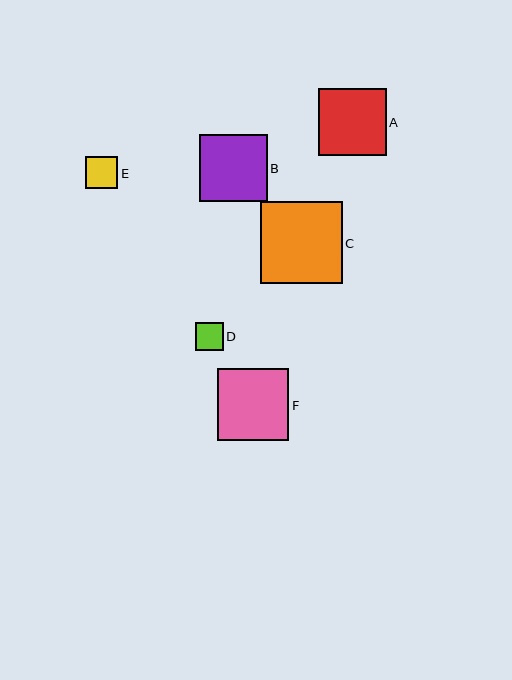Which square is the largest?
Square C is the largest with a size of approximately 82 pixels.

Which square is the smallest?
Square D is the smallest with a size of approximately 27 pixels.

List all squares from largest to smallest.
From largest to smallest: C, F, A, B, E, D.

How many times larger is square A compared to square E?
Square A is approximately 2.1 times the size of square E.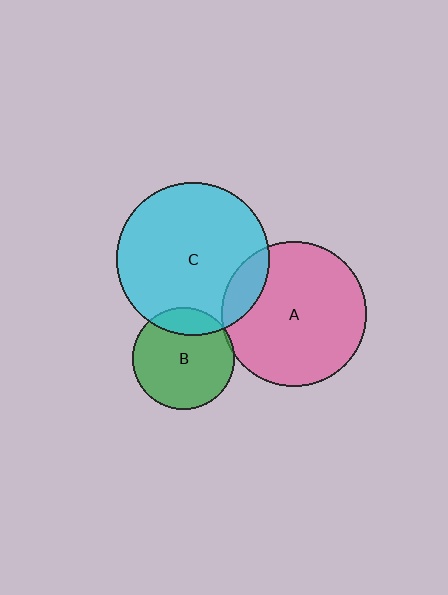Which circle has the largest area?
Circle C (cyan).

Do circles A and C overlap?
Yes.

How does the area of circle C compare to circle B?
Approximately 2.3 times.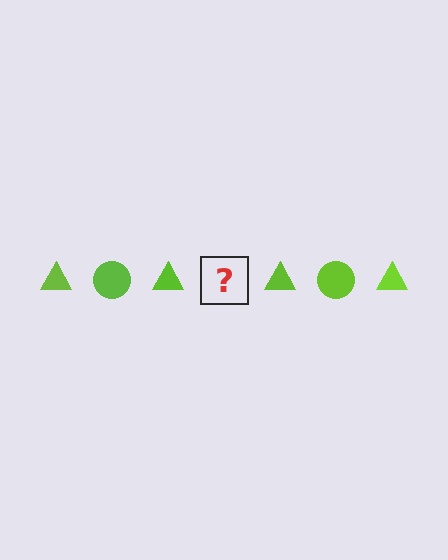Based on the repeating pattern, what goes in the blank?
The blank should be a lime circle.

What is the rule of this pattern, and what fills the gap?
The rule is that the pattern cycles through triangle, circle shapes in lime. The gap should be filled with a lime circle.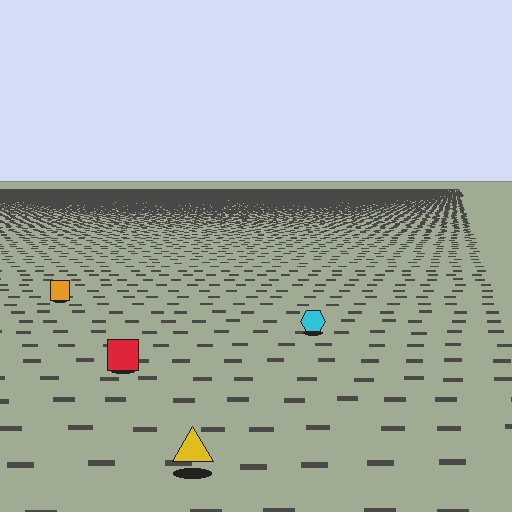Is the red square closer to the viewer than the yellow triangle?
No. The yellow triangle is closer — you can tell from the texture gradient: the ground texture is coarser near it.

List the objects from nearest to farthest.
From nearest to farthest: the yellow triangle, the red square, the cyan hexagon, the orange square.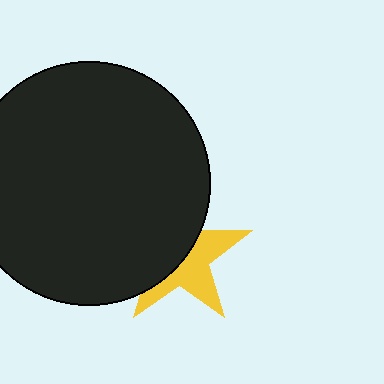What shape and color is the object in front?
The object in front is a black circle.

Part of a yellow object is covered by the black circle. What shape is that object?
It is a star.